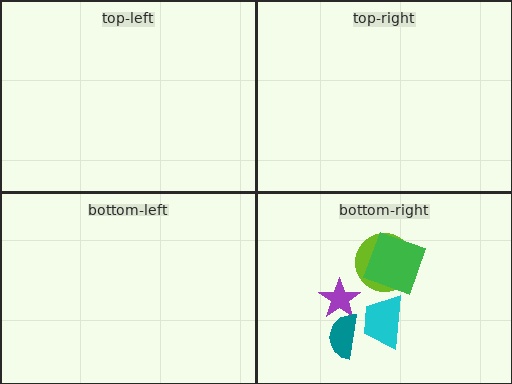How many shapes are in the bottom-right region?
5.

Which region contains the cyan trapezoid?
The bottom-right region.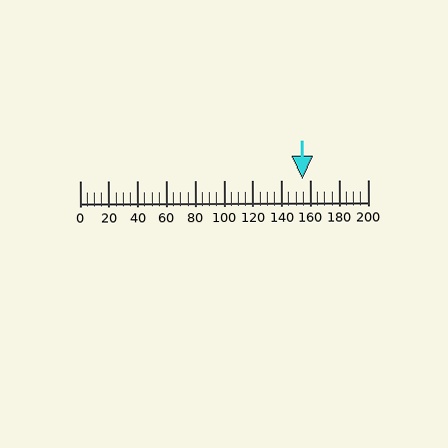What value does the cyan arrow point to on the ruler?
The cyan arrow points to approximately 154.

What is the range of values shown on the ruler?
The ruler shows values from 0 to 200.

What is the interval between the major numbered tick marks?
The major tick marks are spaced 20 units apart.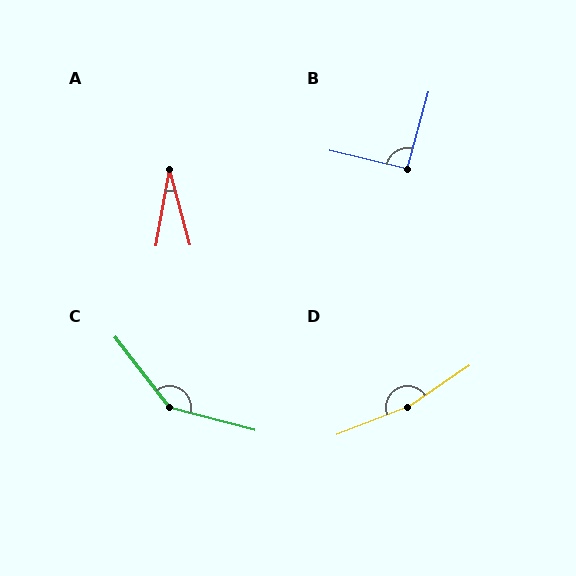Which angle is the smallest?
A, at approximately 25 degrees.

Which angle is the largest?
D, at approximately 167 degrees.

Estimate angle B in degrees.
Approximately 92 degrees.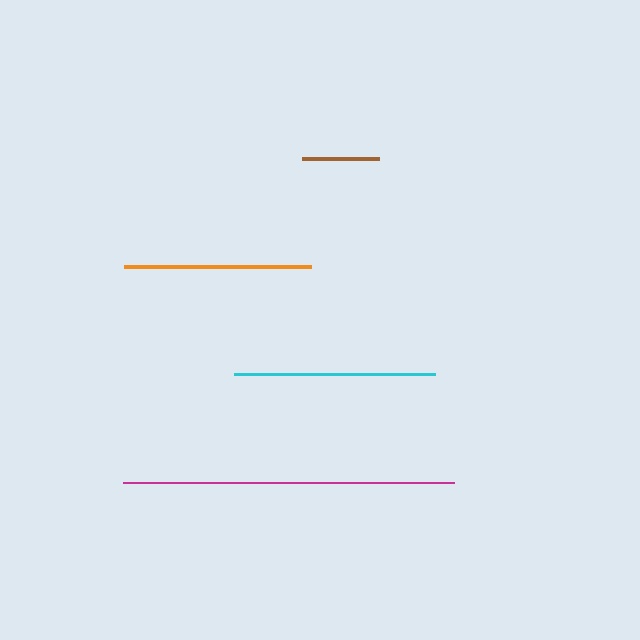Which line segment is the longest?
The magenta line is the longest at approximately 331 pixels.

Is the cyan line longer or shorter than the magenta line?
The magenta line is longer than the cyan line.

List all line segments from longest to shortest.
From longest to shortest: magenta, cyan, orange, brown.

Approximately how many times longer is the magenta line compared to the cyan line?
The magenta line is approximately 1.6 times the length of the cyan line.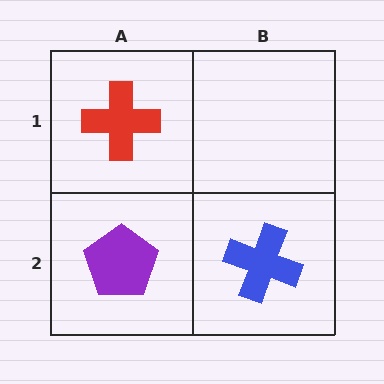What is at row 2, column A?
A purple pentagon.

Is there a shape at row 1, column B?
No, that cell is empty.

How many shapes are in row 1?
1 shape.